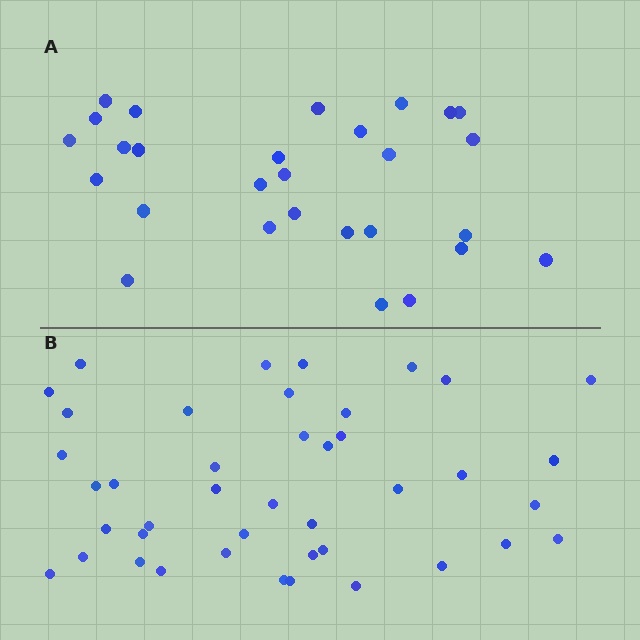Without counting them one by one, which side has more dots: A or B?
Region B (the bottom region) has more dots.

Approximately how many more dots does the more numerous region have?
Region B has approximately 15 more dots than region A.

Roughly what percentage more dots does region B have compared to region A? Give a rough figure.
About 50% more.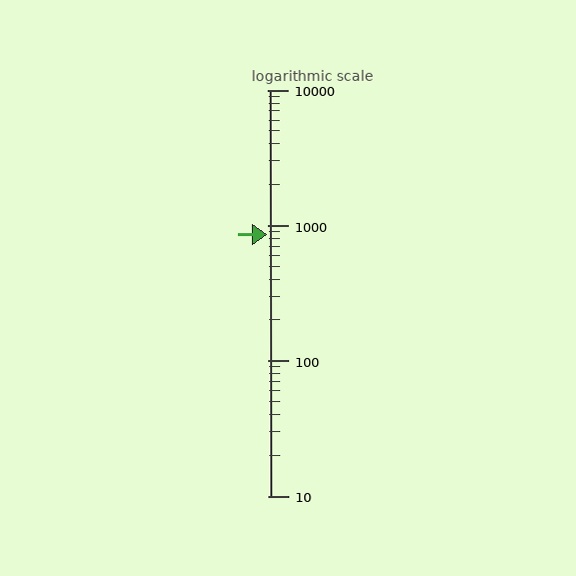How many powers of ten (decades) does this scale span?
The scale spans 3 decades, from 10 to 10000.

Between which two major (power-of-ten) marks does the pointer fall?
The pointer is between 100 and 1000.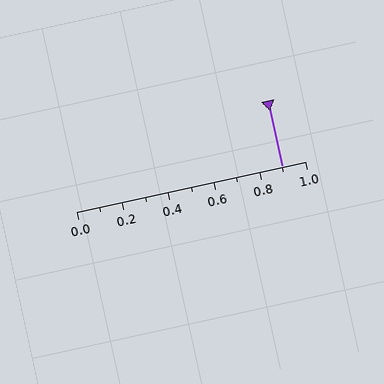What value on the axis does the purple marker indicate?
The marker indicates approximately 0.9.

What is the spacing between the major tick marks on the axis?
The major ticks are spaced 0.2 apart.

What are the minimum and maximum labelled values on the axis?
The axis runs from 0.0 to 1.0.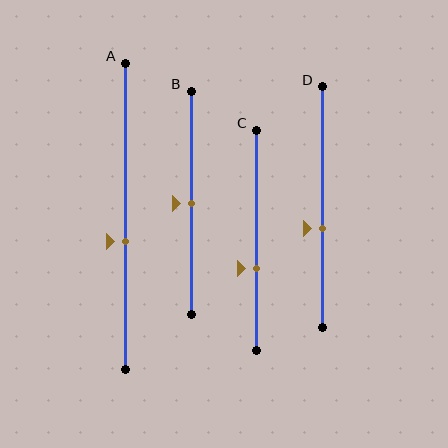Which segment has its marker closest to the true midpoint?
Segment B has its marker closest to the true midpoint.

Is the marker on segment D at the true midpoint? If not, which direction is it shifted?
No, the marker on segment D is shifted downward by about 9% of the segment length.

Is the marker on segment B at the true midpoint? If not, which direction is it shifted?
Yes, the marker on segment B is at the true midpoint.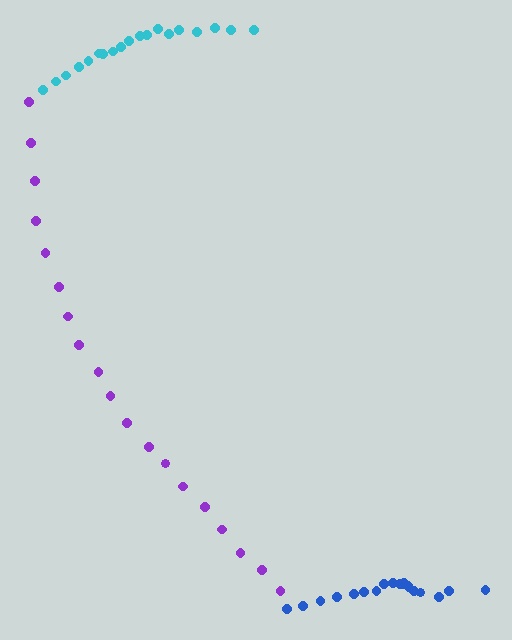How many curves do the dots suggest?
There are 3 distinct paths.